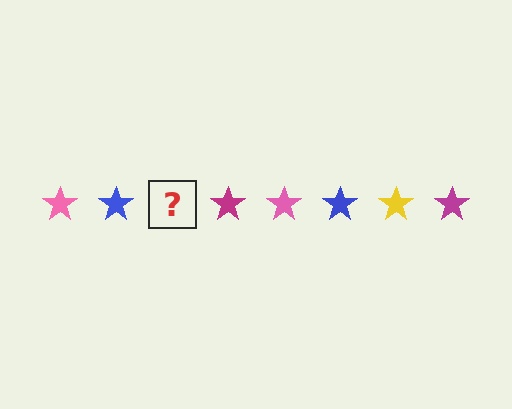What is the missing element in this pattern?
The missing element is a yellow star.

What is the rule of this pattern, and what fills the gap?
The rule is that the pattern cycles through pink, blue, yellow, magenta stars. The gap should be filled with a yellow star.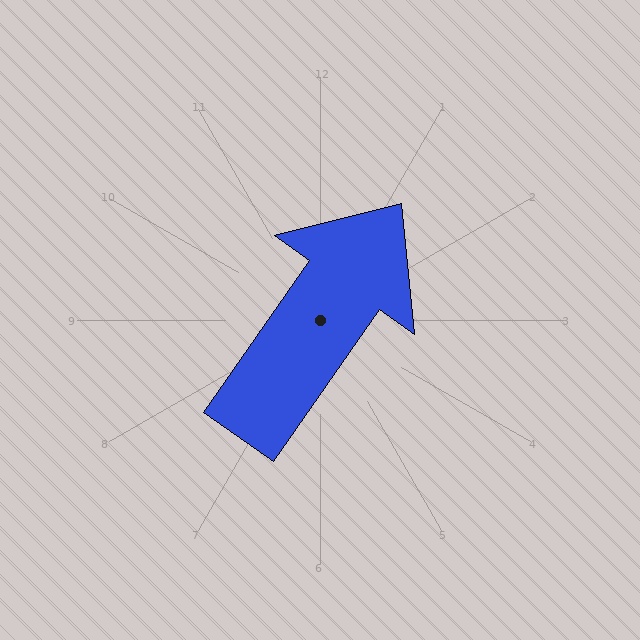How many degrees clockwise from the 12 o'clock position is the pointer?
Approximately 35 degrees.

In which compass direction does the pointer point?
Northeast.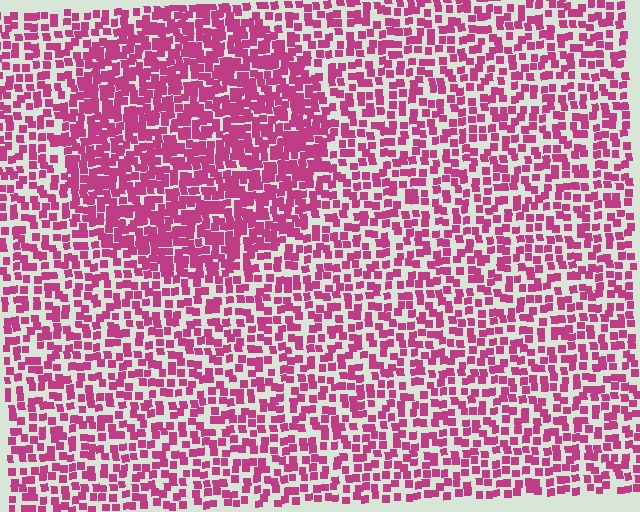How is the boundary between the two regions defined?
The boundary is defined by a change in element density (approximately 1.8x ratio). All elements are the same color, size, and shape.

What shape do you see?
I see a circle.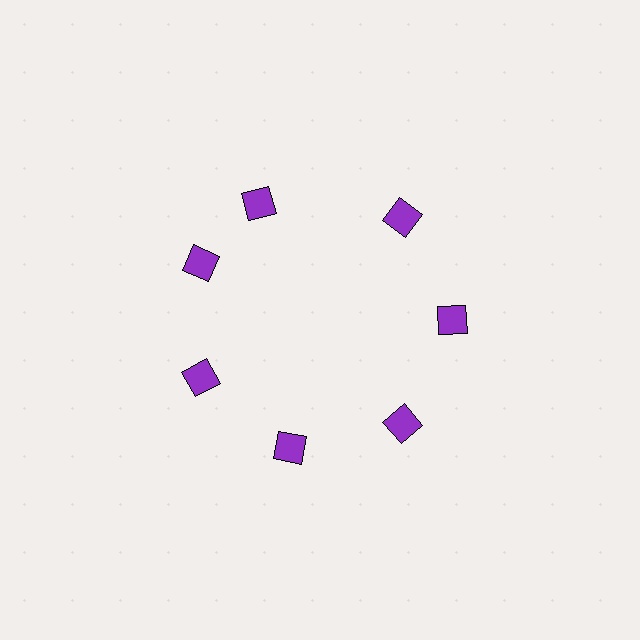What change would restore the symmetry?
The symmetry would be restored by rotating it back into even spacing with its neighbors so that all 7 squares sit at equal angles and equal distance from the center.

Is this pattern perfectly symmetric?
No. The 7 purple squares are arranged in a ring, but one element near the 12 o'clock position is rotated out of alignment along the ring, breaking the 7-fold rotational symmetry.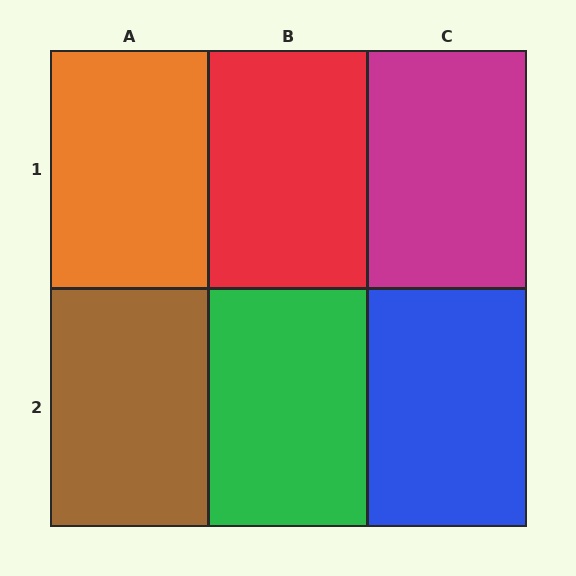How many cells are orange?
1 cell is orange.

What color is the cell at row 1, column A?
Orange.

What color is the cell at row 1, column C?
Magenta.